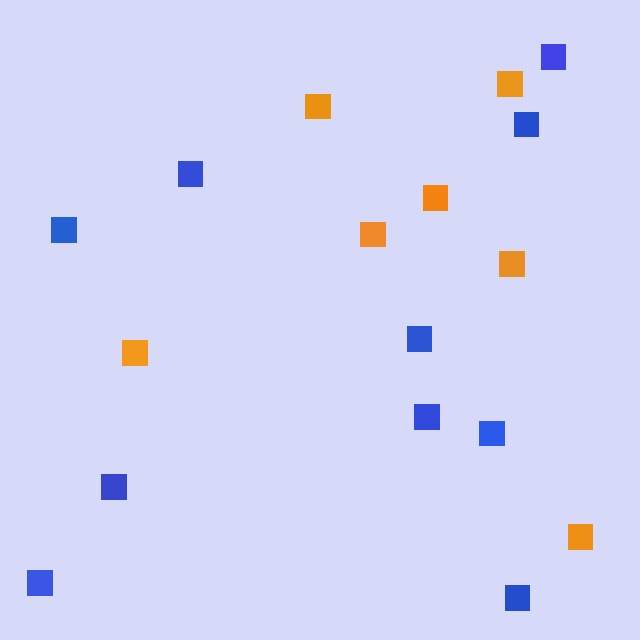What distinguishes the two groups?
There are 2 groups: one group of blue squares (10) and one group of orange squares (7).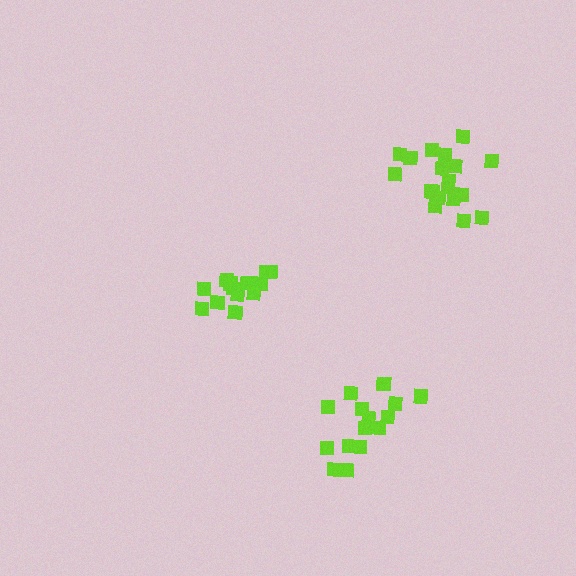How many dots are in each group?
Group 1: 14 dots, Group 2: 15 dots, Group 3: 19 dots (48 total).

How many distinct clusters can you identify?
There are 3 distinct clusters.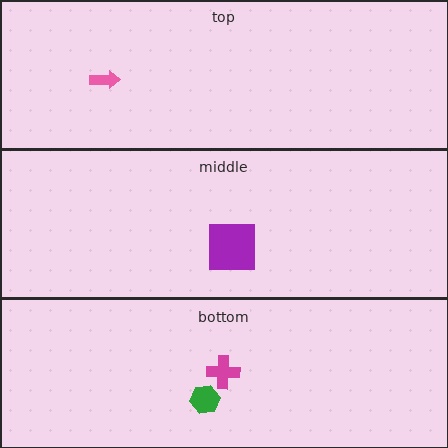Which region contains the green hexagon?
The bottom region.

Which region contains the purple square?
The middle region.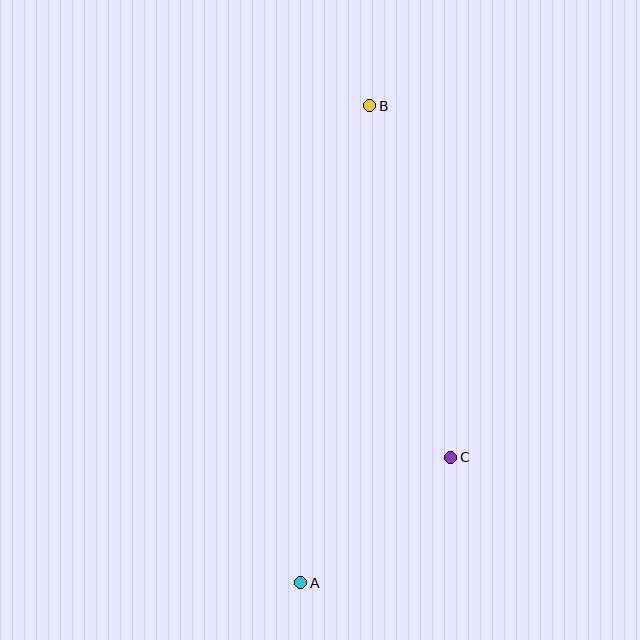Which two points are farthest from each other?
Points A and B are farthest from each other.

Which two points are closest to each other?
Points A and C are closest to each other.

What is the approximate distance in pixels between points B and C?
The distance between B and C is approximately 361 pixels.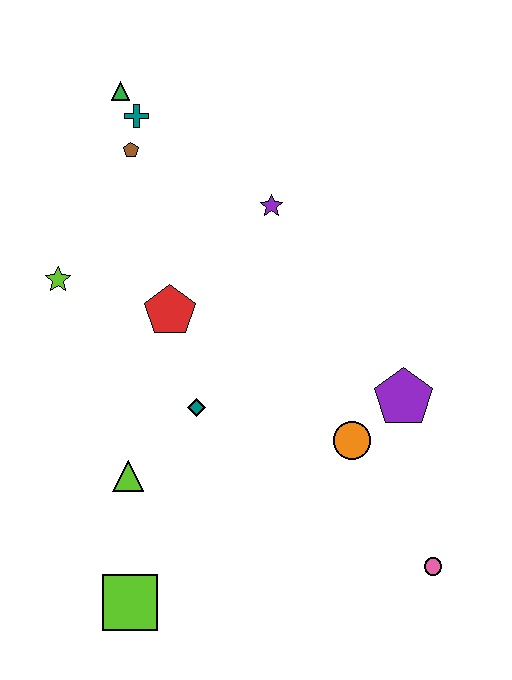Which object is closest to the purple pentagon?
The orange circle is closest to the purple pentagon.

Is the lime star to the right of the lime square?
No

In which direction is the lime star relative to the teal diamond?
The lime star is to the left of the teal diamond.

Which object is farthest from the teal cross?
The pink circle is farthest from the teal cross.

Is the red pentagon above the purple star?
No